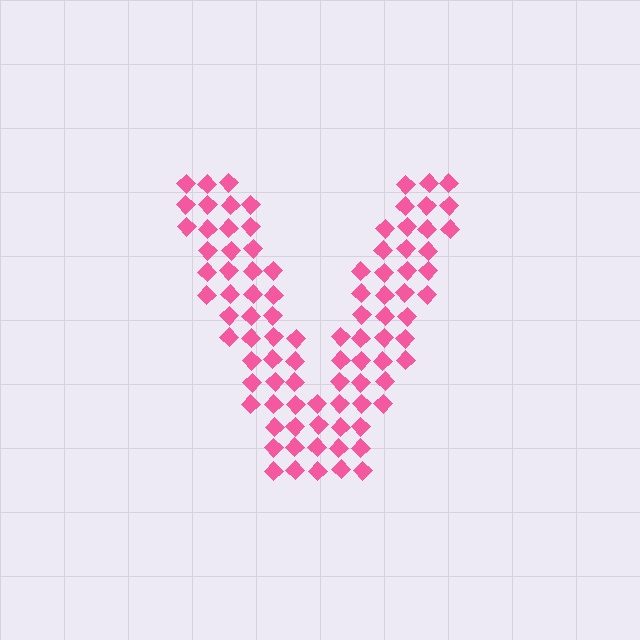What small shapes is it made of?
It is made of small diamonds.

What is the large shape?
The large shape is the letter V.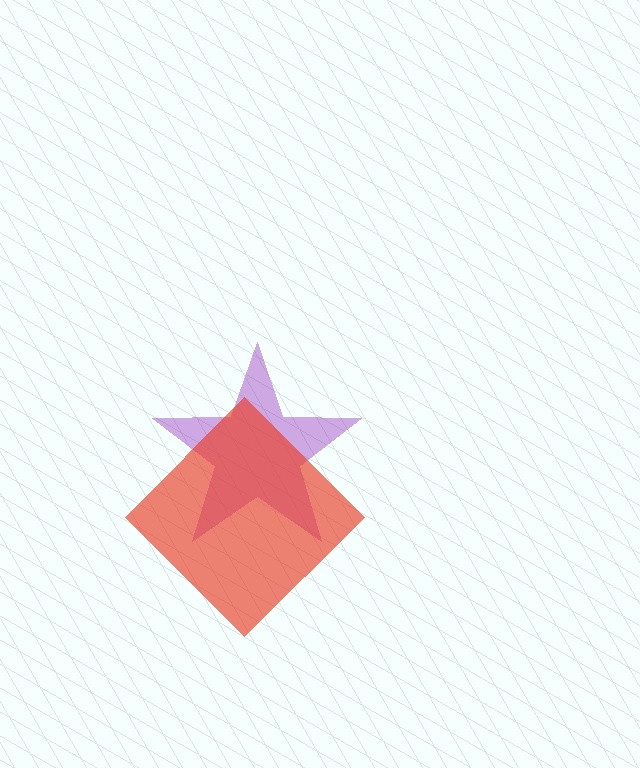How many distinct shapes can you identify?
There are 2 distinct shapes: a purple star, a red diamond.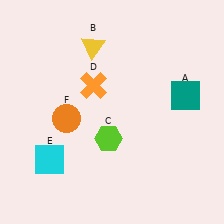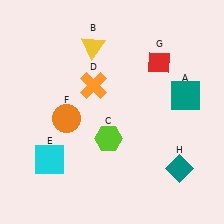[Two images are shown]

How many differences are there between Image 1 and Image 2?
There are 2 differences between the two images.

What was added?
A red diamond (G), a teal diamond (H) were added in Image 2.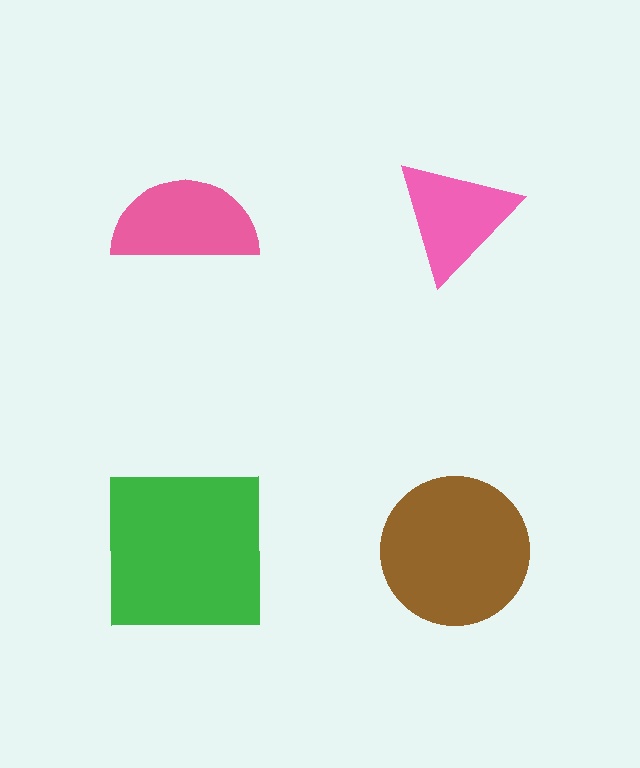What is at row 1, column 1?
A pink semicircle.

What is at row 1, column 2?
A pink triangle.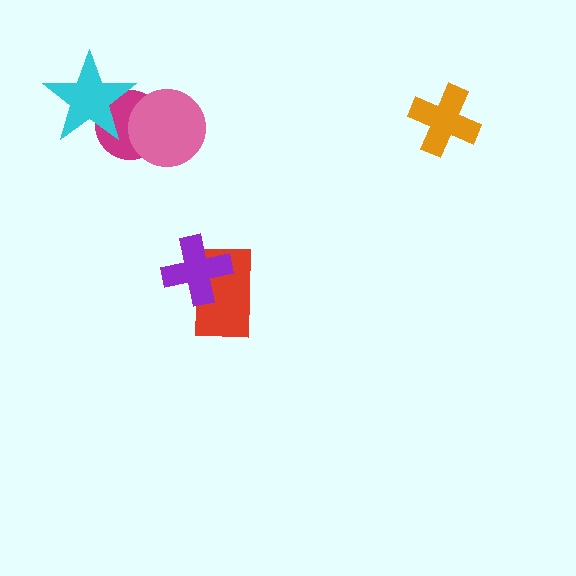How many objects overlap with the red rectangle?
1 object overlaps with the red rectangle.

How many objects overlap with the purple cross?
1 object overlaps with the purple cross.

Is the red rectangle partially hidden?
Yes, it is partially covered by another shape.